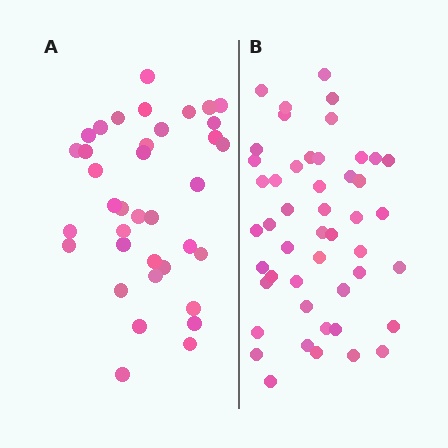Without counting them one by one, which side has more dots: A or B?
Region B (the right region) has more dots.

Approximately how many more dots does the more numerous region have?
Region B has roughly 12 or so more dots than region A.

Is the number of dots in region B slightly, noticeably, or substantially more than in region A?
Region B has noticeably more, but not dramatically so. The ratio is roughly 1.3 to 1.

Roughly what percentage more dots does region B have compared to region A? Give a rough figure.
About 30% more.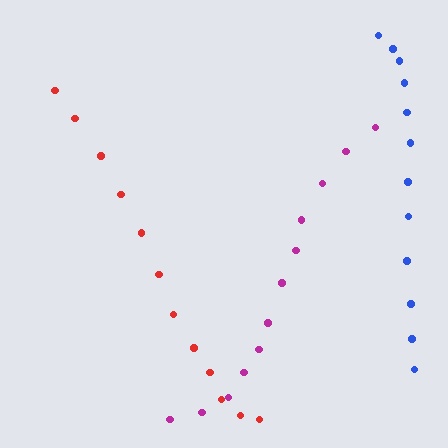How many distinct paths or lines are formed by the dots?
There are 3 distinct paths.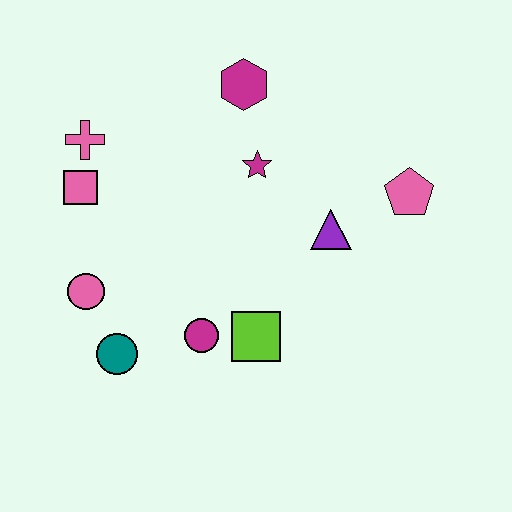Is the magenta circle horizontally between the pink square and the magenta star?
Yes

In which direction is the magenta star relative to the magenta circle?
The magenta star is above the magenta circle.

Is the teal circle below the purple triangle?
Yes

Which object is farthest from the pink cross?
The pink pentagon is farthest from the pink cross.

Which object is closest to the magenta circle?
The lime square is closest to the magenta circle.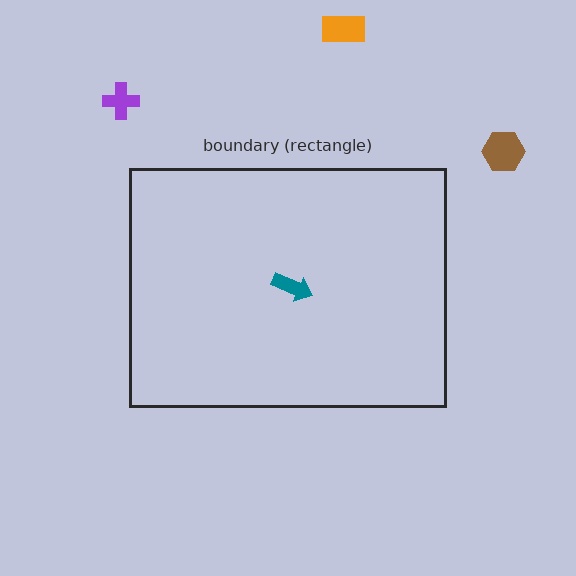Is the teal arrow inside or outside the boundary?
Inside.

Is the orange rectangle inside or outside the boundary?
Outside.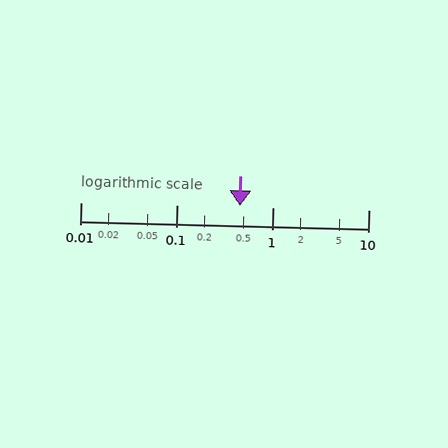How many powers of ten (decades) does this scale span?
The scale spans 3 decades, from 0.01 to 10.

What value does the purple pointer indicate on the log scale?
The pointer indicates approximately 0.46.